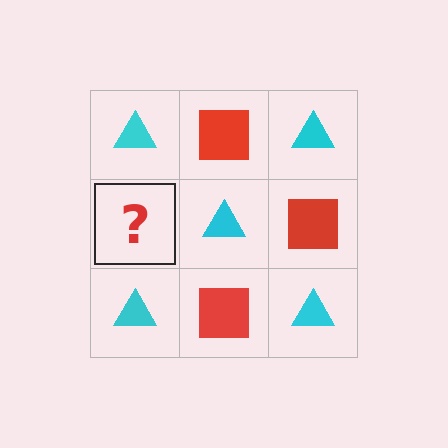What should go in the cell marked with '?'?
The missing cell should contain a red square.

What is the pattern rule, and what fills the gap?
The rule is that it alternates cyan triangle and red square in a checkerboard pattern. The gap should be filled with a red square.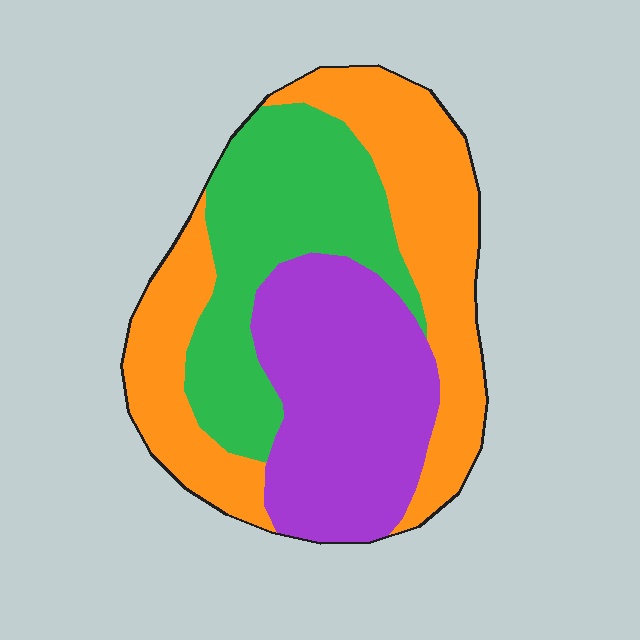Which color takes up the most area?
Orange, at roughly 40%.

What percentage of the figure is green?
Green takes up between a quarter and a half of the figure.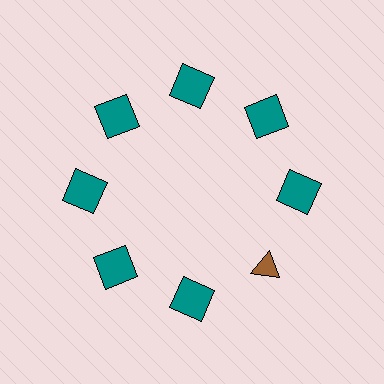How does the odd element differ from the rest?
It differs in both color (brown instead of teal) and shape (triangle instead of square).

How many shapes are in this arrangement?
There are 8 shapes arranged in a ring pattern.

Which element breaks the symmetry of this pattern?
The brown triangle at roughly the 4 o'clock position breaks the symmetry. All other shapes are teal squares.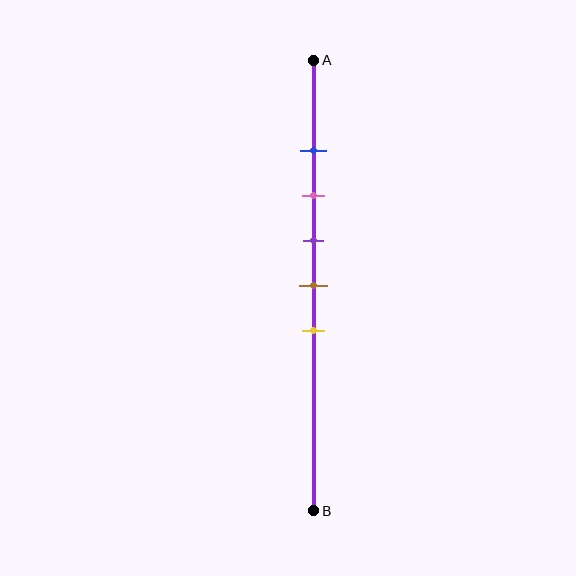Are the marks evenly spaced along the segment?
Yes, the marks are approximately evenly spaced.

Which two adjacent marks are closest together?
The blue and pink marks are the closest adjacent pair.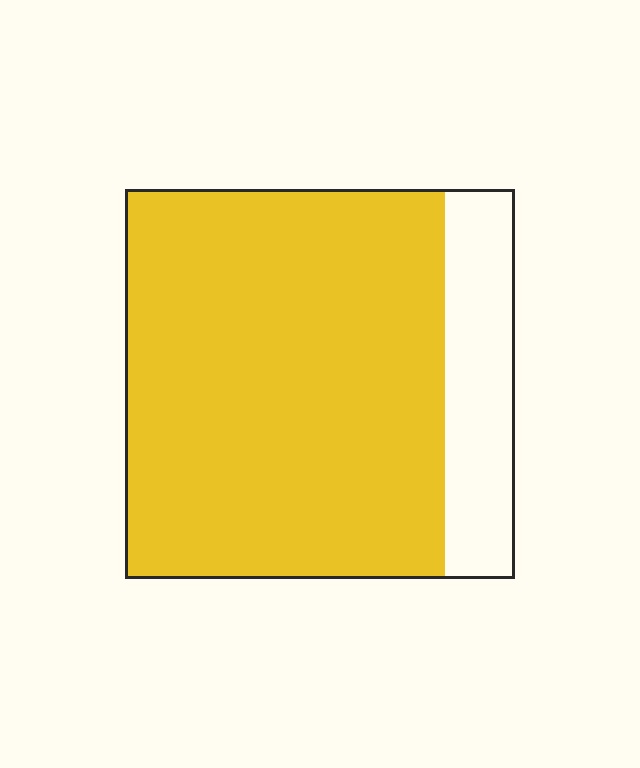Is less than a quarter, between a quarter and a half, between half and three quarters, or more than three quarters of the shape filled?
More than three quarters.